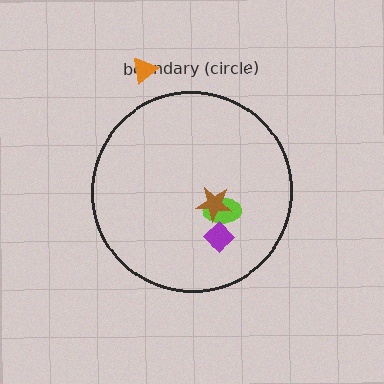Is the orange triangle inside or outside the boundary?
Outside.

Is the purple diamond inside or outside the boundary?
Inside.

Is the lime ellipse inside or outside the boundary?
Inside.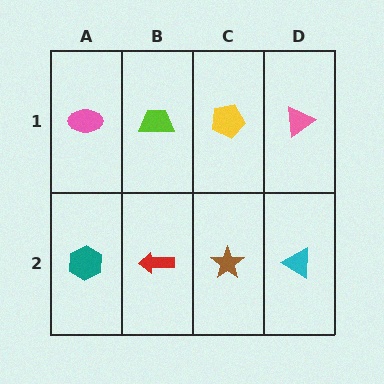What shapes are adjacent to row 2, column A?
A pink ellipse (row 1, column A), a red arrow (row 2, column B).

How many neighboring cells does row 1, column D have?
2.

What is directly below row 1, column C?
A brown star.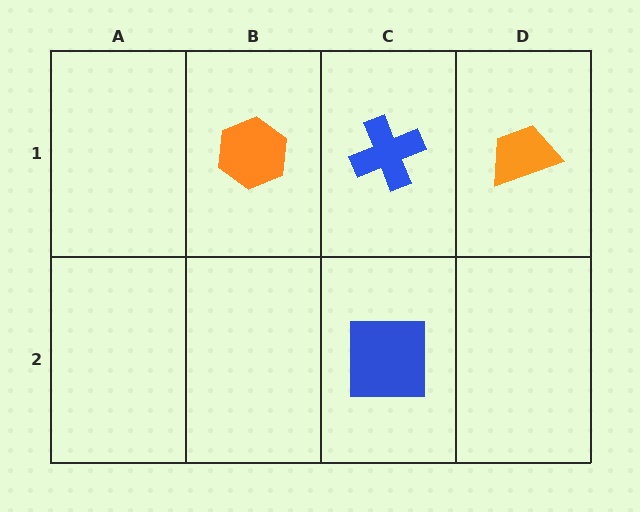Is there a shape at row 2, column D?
No, that cell is empty.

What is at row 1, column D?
An orange trapezoid.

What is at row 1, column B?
An orange hexagon.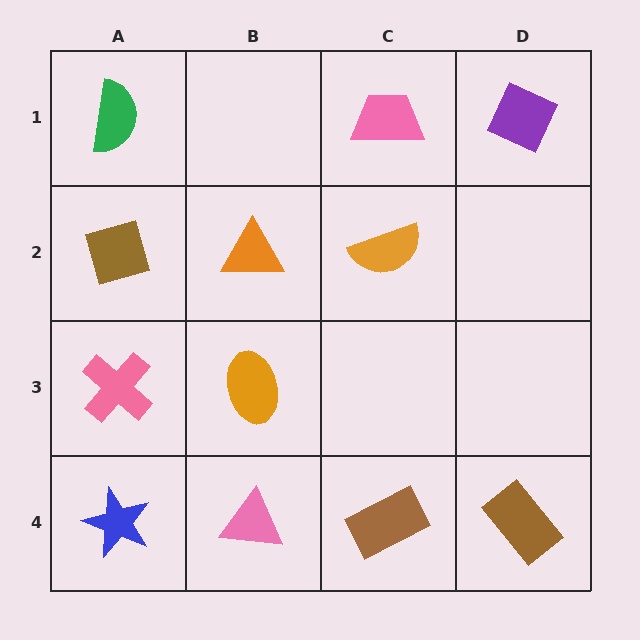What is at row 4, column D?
A brown rectangle.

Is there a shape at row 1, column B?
No, that cell is empty.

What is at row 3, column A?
A pink cross.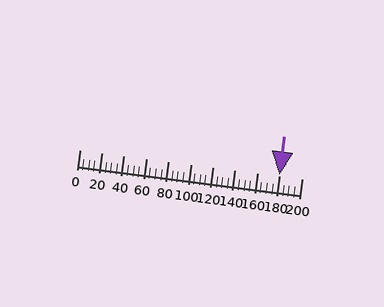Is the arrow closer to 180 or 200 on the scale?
The arrow is closer to 180.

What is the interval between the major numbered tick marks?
The major tick marks are spaced 20 units apart.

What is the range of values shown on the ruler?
The ruler shows values from 0 to 200.